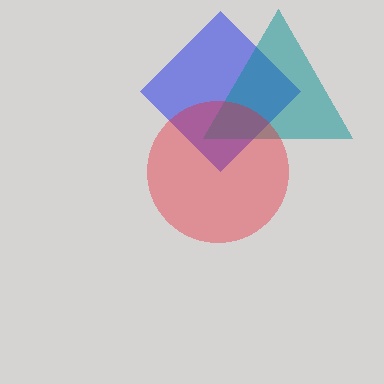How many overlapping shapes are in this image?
There are 3 overlapping shapes in the image.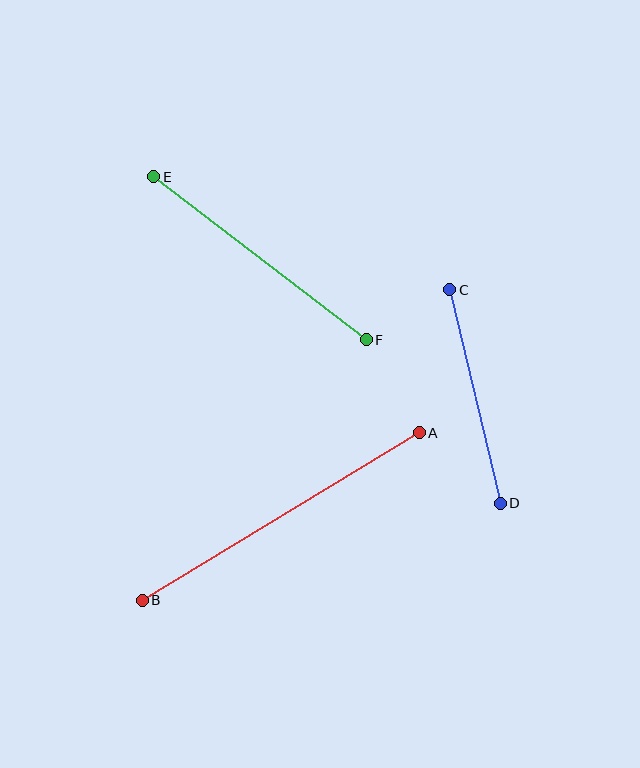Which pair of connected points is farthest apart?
Points A and B are farthest apart.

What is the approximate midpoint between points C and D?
The midpoint is at approximately (475, 397) pixels.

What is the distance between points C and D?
The distance is approximately 219 pixels.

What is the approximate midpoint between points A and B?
The midpoint is at approximately (281, 517) pixels.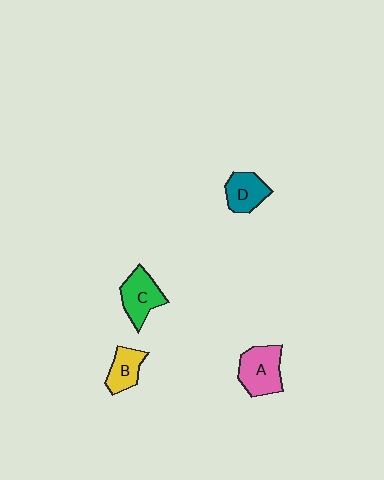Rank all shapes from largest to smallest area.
From largest to smallest: A (pink), C (green), D (teal), B (yellow).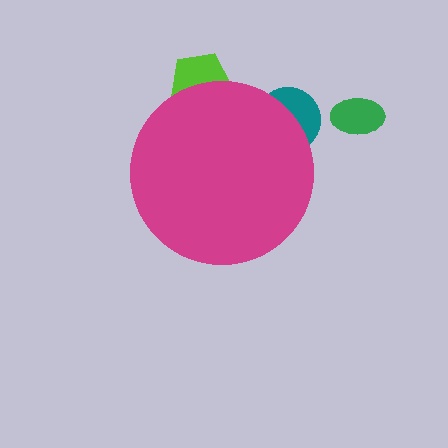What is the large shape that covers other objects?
A magenta circle.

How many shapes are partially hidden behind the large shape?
2 shapes are partially hidden.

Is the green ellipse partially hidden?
No, the green ellipse is fully visible.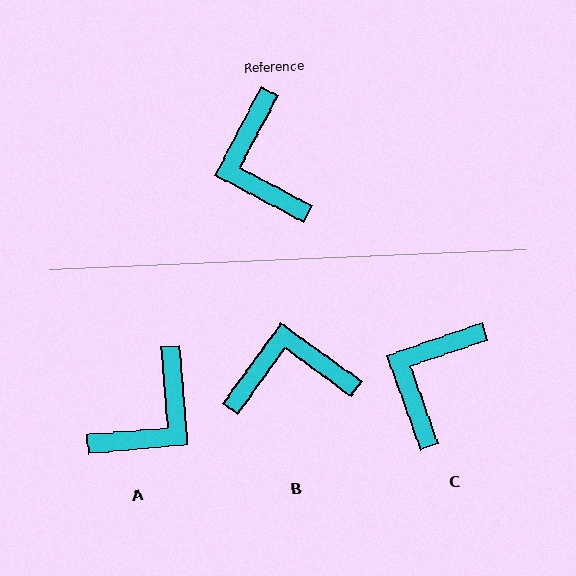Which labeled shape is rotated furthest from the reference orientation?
A, about 123 degrees away.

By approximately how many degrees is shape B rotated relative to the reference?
Approximately 98 degrees clockwise.